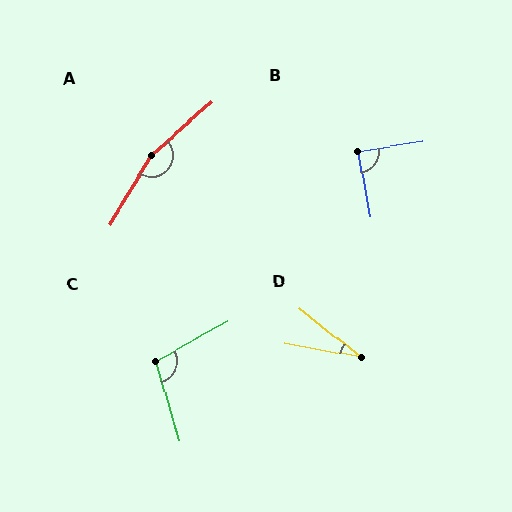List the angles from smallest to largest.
D (28°), B (88°), C (102°), A (162°).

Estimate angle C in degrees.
Approximately 102 degrees.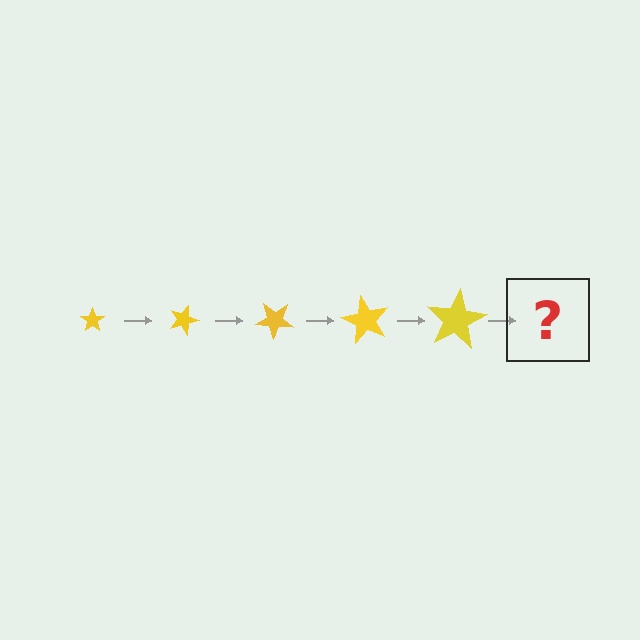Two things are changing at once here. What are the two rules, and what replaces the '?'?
The two rules are that the star grows larger each step and it rotates 20 degrees each step. The '?' should be a star, larger than the previous one and rotated 100 degrees from the start.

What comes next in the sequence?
The next element should be a star, larger than the previous one and rotated 100 degrees from the start.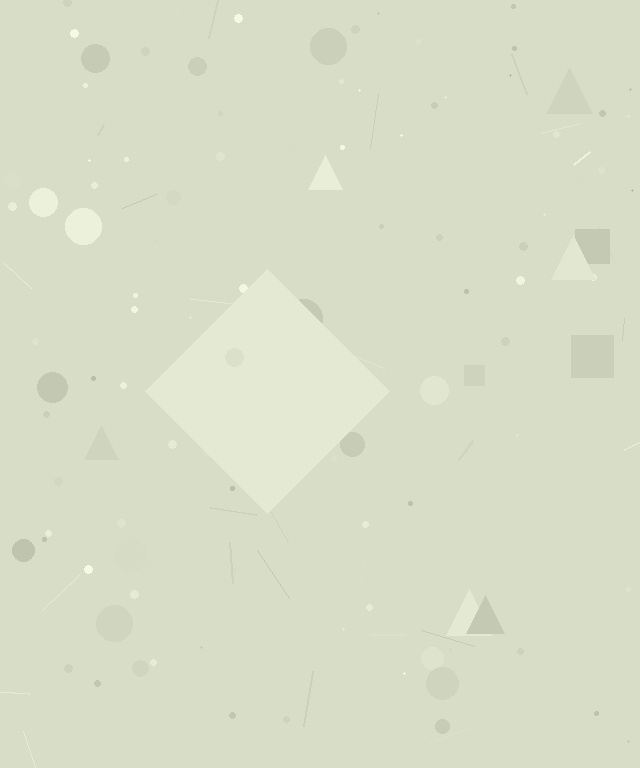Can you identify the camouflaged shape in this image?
The camouflaged shape is a diamond.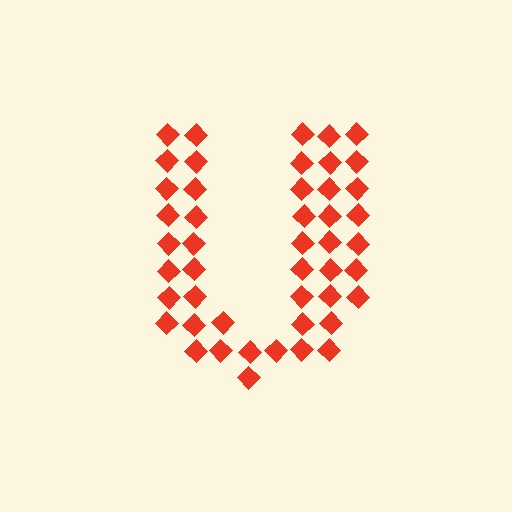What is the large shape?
The large shape is the letter U.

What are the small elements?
The small elements are diamonds.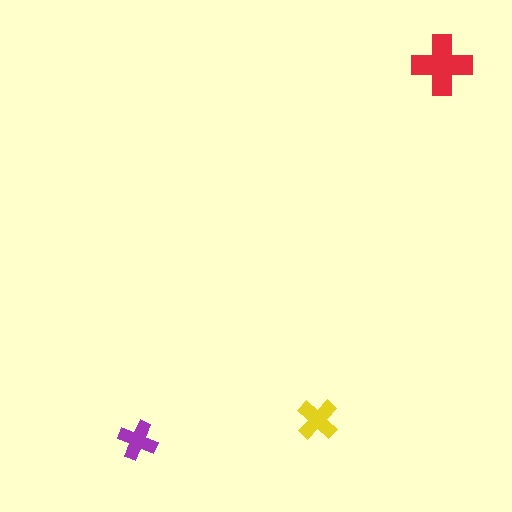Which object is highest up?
The red cross is topmost.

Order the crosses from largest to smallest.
the red one, the yellow one, the purple one.